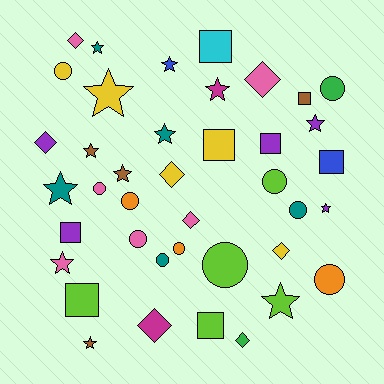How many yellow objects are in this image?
There are 5 yellow objects.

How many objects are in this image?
There are 40 objects.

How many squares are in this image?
There are 8 squares.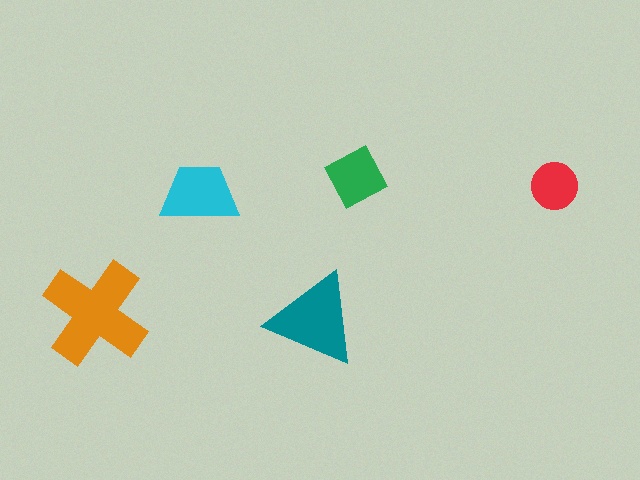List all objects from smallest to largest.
The red circle, the green square, the cyan trapezoid, the teal triangle, the orange cross.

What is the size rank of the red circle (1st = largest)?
5th.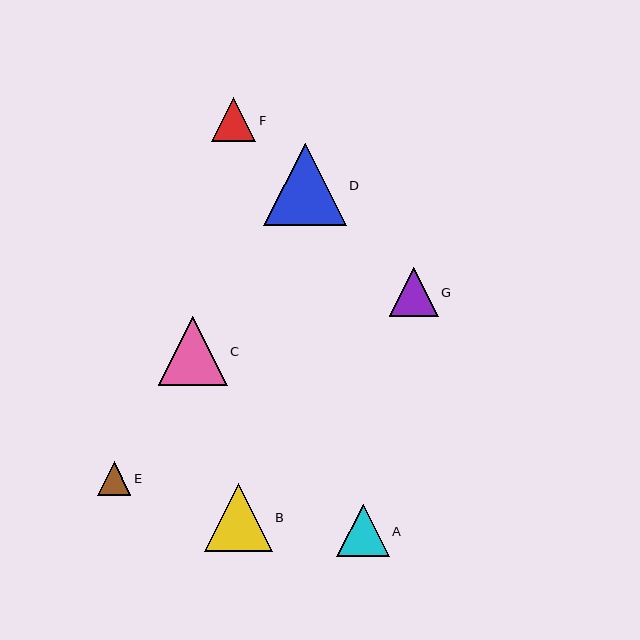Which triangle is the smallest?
Triangle E is the smallest with a size of approximately 33 pixels.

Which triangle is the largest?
Triangle D is the largest with a size of approximately 82 pixels.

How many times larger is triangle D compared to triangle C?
Triangle D is approximately 1.2 times the size of triangle C.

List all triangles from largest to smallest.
From largest to smallest: D, C, B, A, G, F, E.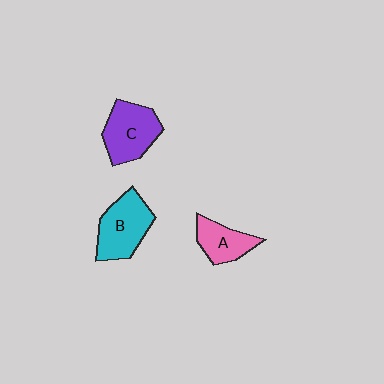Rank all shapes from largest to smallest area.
From largest to smallest: B (cyan), C (purple), A (pink).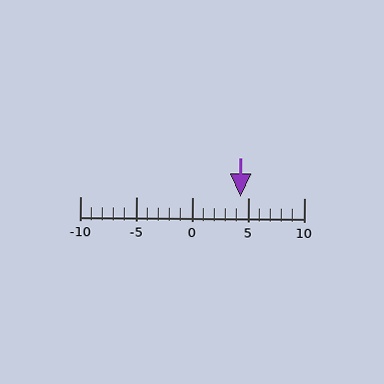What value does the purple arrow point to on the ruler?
The purple arrow points to approximately 4.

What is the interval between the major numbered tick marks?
The major tick marks are spaced 5 units apart.